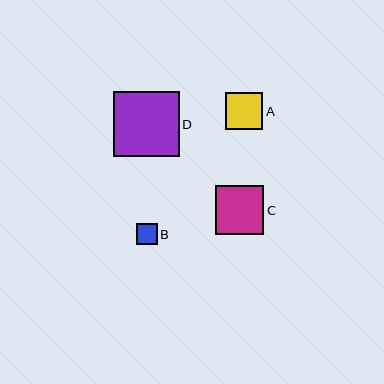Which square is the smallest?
Square B is the smallest with a size of approximately 21 pixels.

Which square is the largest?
Square D is the largest with a size of approximately 65 pixels.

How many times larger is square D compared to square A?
Square D is approximately 1.7 times the size of square A.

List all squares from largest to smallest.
From largest to smallest: D, C, A, B.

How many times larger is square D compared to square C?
Square D is approximately 1.3 times the size of square C.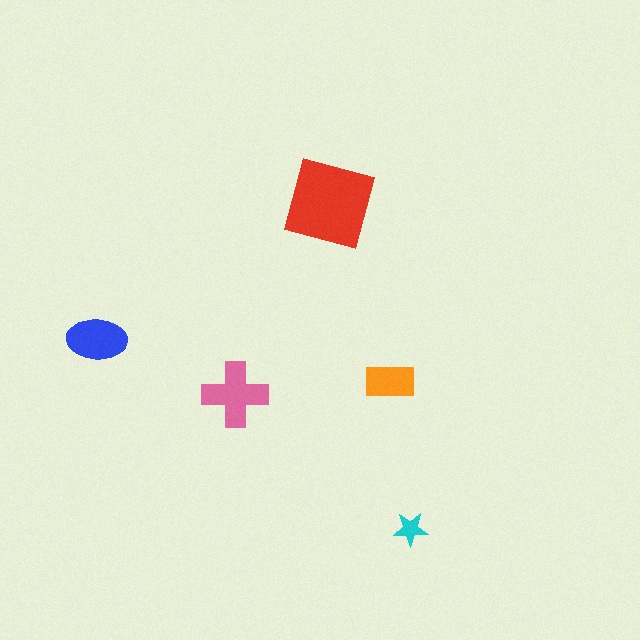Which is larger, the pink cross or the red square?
The red square.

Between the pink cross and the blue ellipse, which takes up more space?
The pink cross.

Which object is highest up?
The red square is topmost.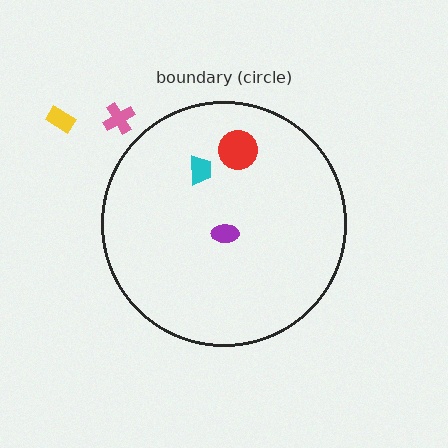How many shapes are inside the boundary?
3 inside, 2 outside.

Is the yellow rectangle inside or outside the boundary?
Outside.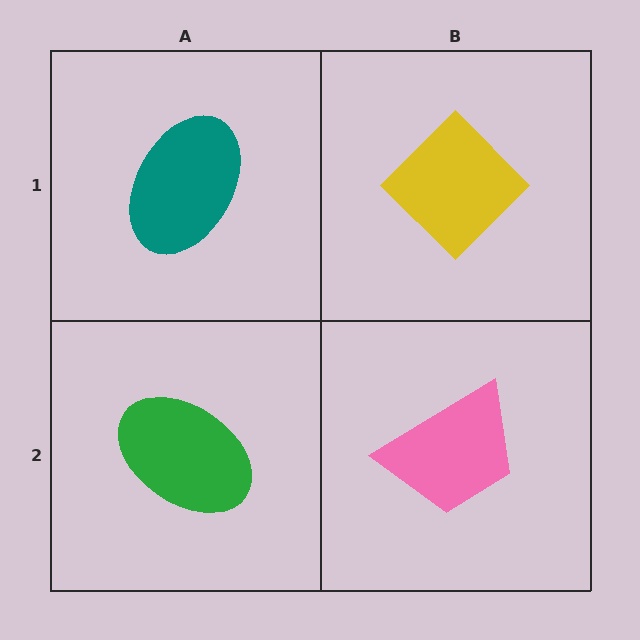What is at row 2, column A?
A green ellipse.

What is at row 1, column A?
A teal ellipse.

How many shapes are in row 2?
2 shapes.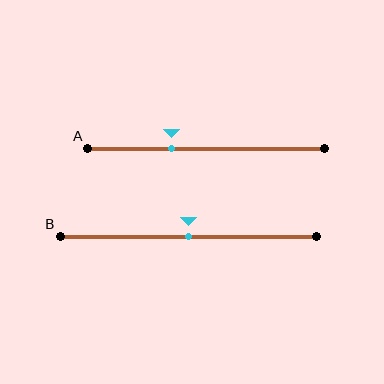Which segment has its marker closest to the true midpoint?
Segment B has its marker closest to the true midpoint.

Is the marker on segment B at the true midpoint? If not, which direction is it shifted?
Yes, the marker on segment B is at the true midpoint.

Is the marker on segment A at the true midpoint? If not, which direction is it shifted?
No, the marker on segment A is shifted to the left by about 14% of the segment length.